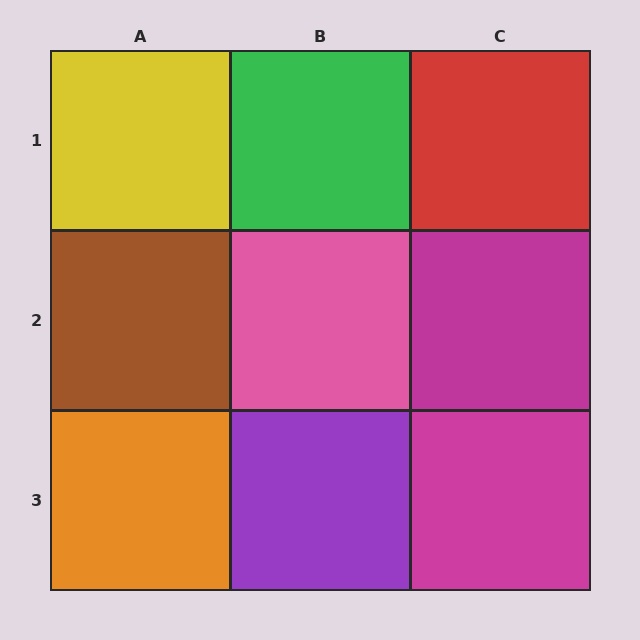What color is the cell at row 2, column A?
Brown.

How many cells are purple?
1 cell is purple.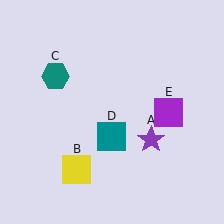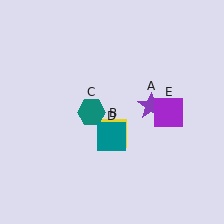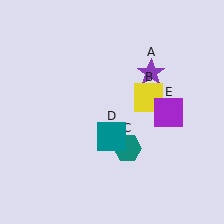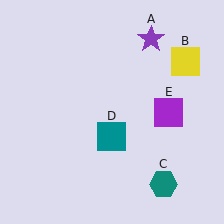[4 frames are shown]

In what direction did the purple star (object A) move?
The purple star (object A) moved up.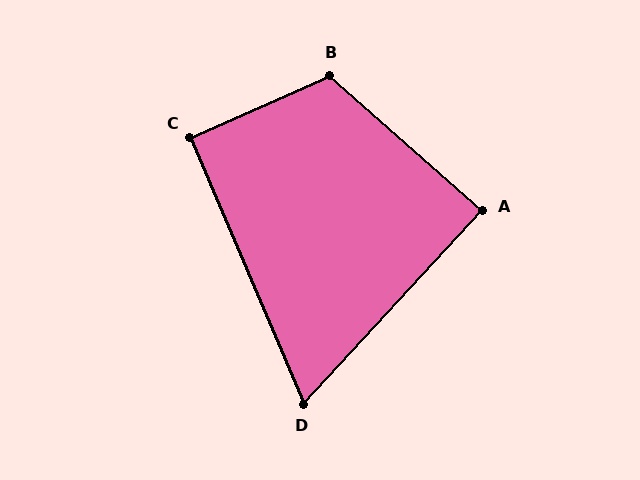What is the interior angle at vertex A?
Approximately 89 degrees (approximately right).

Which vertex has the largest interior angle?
B, at approximately 114 degrees.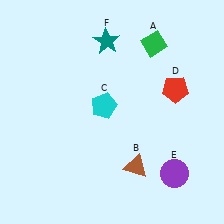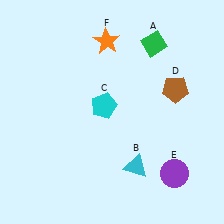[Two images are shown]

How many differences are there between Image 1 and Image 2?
There are 3 differences between the two images.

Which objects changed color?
B changed from brown to cyan. D changed from red to brown. F changed from teal to orange.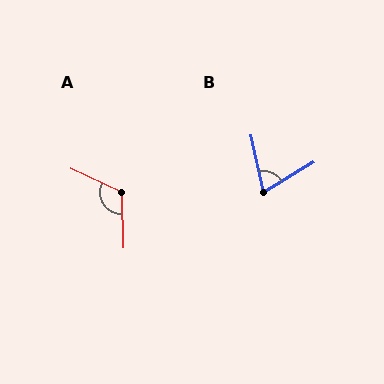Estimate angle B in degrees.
Approximately 71 degrees.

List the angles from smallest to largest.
B (71°), A (116°).